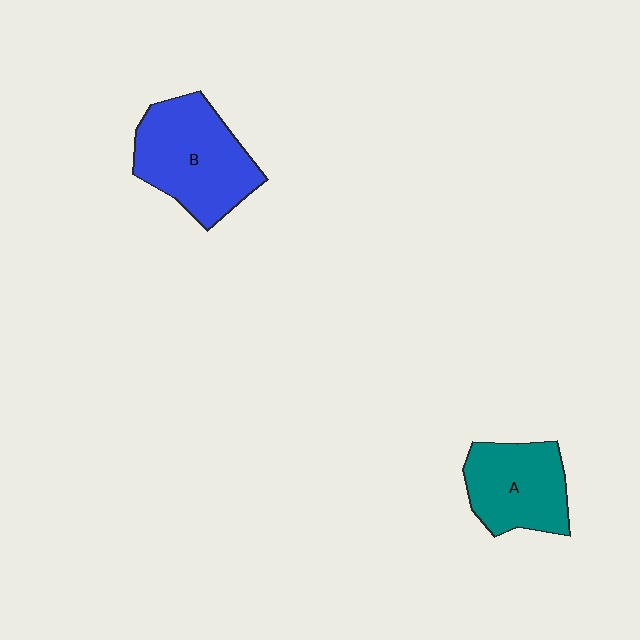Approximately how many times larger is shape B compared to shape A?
Approximately 1.3 times.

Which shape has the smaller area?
Shape A (teal).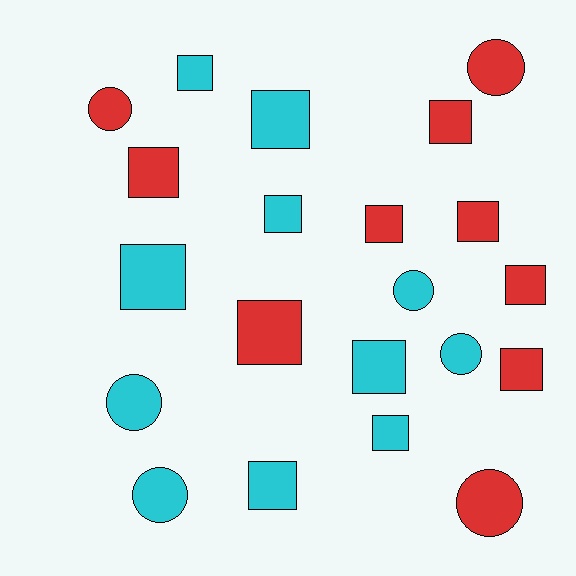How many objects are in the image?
There are 21 objects.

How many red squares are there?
There are 7 red squares.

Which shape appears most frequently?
Square, with 14 objects.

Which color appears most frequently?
Cyan, with 11 objects.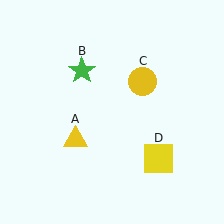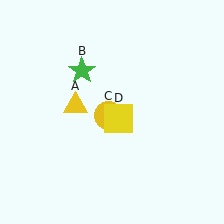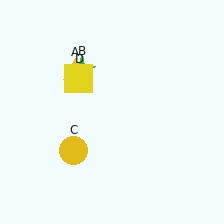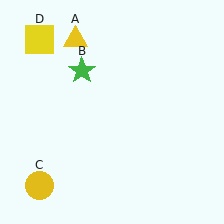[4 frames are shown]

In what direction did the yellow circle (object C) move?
The yellow circle (object C) moved down and to the left.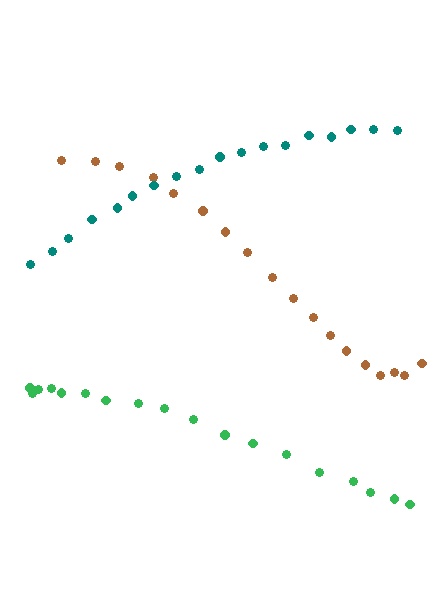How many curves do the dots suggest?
There are 3 distinct paths.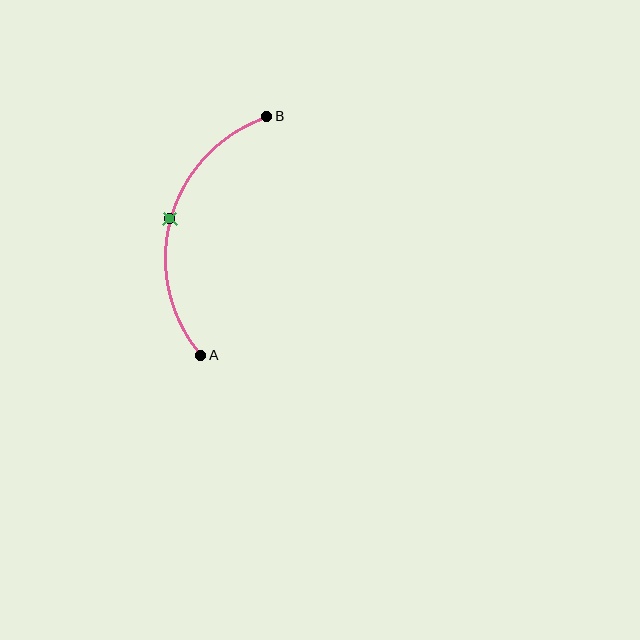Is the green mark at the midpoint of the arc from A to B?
Yes. The green mark lies on the arc at equal arc-length from both A and B — it is the arc midpoint.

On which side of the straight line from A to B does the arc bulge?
The arc bulges to the left of the straight line connecting A and B.